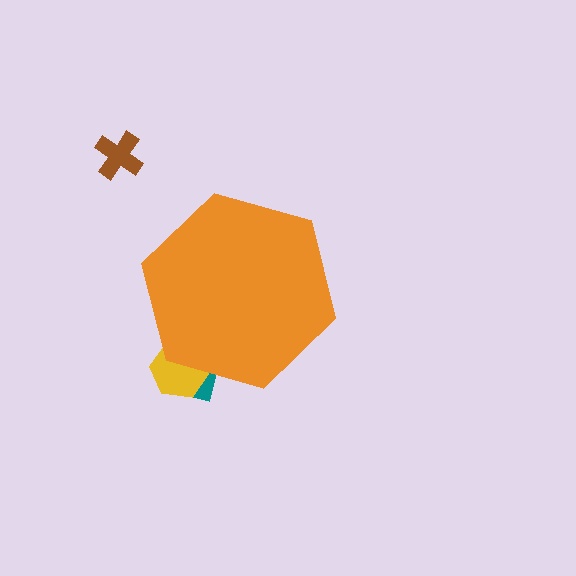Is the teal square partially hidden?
Yes, the teal square is partially hidden behind the orange hexagon.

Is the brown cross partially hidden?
No, the brown cross is fully visible.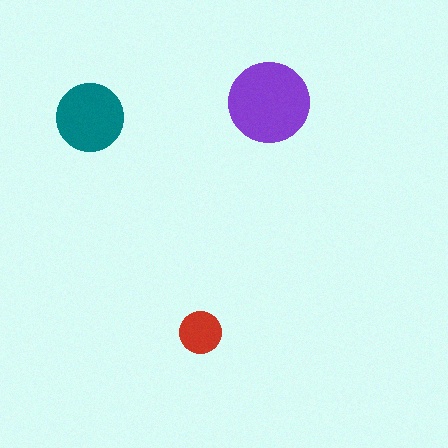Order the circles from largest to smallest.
the purple one, the teal one, the red one.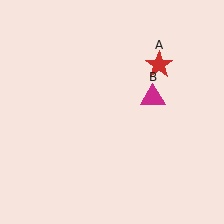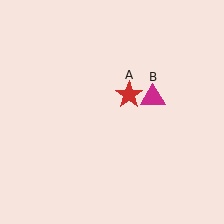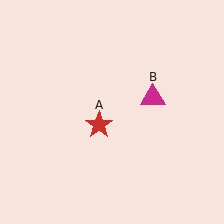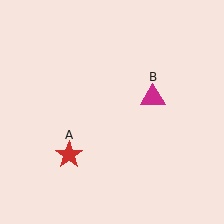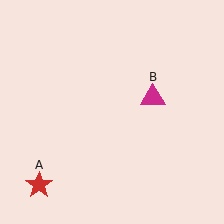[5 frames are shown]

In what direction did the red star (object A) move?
The red star (object A) moved down and to the left.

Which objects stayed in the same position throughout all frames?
Magenta triangle (object B) remained stationary.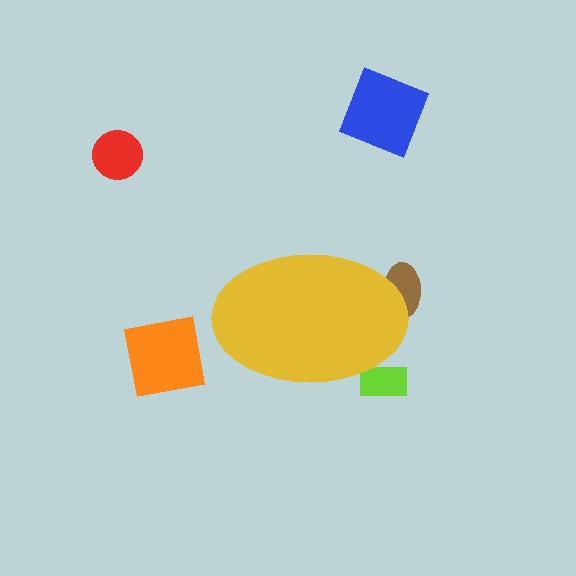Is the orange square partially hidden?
No, the orange square is fully visible.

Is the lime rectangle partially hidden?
Yes, the lime rectangle is partially hidden behind the yellow ellipse.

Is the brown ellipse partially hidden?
Yes, the brown ellipse is partially hidden behind the yellow ellipse.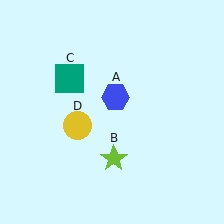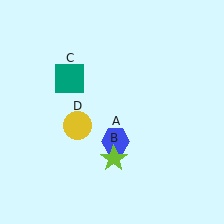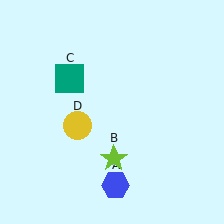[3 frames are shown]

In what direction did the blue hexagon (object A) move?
The blue hexagon (object A) moved down.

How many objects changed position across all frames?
1 object changed position: blue hexagon (object A).